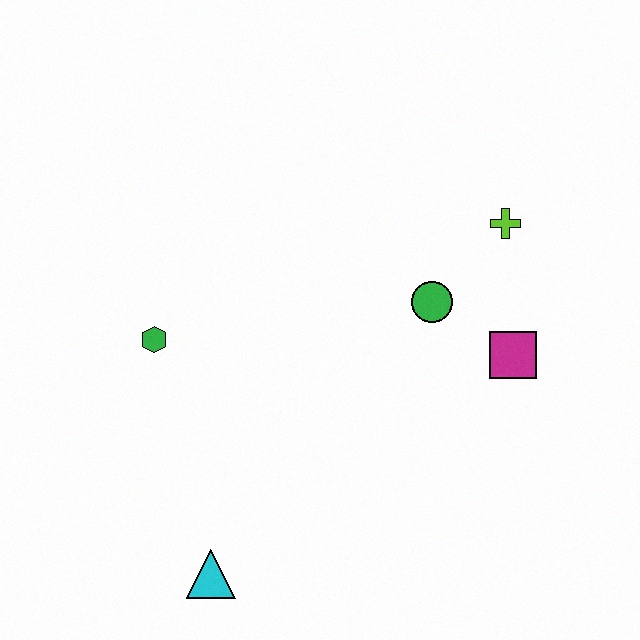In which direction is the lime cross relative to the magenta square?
The lime cross is above the magenta square.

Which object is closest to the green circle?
The magenta square is closest to the green circle.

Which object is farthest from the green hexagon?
The lime cross is farthest from the green hexagon.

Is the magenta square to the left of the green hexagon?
No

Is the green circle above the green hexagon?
Yes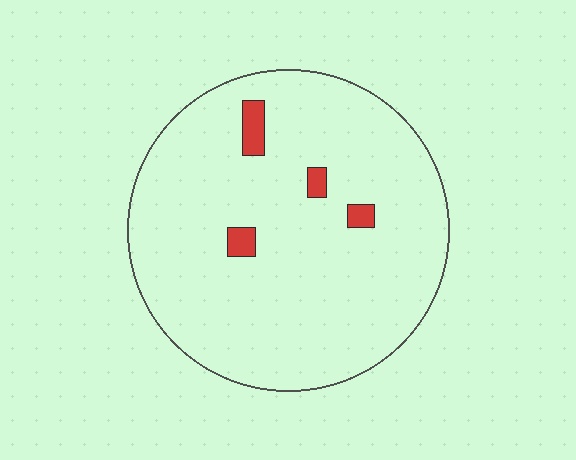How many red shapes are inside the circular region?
4.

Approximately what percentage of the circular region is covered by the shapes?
Approximately 5%.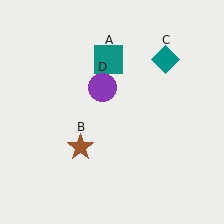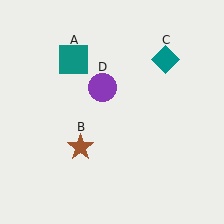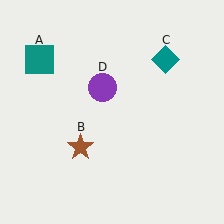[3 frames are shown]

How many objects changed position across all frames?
1 object changed position: teal square (object A).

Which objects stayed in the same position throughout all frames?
Brown star (object B) and teal diamond (object C) and purple circle (object D) remained stationary.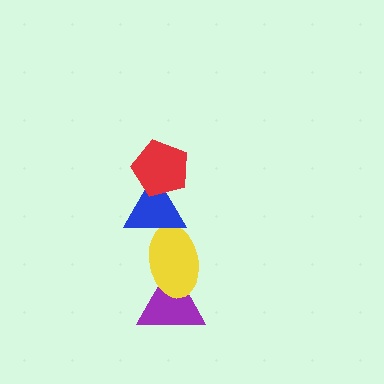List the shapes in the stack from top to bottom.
From top to bottom: the red pentagon, the blue triangle, the yellow ellipse, the purple triangle.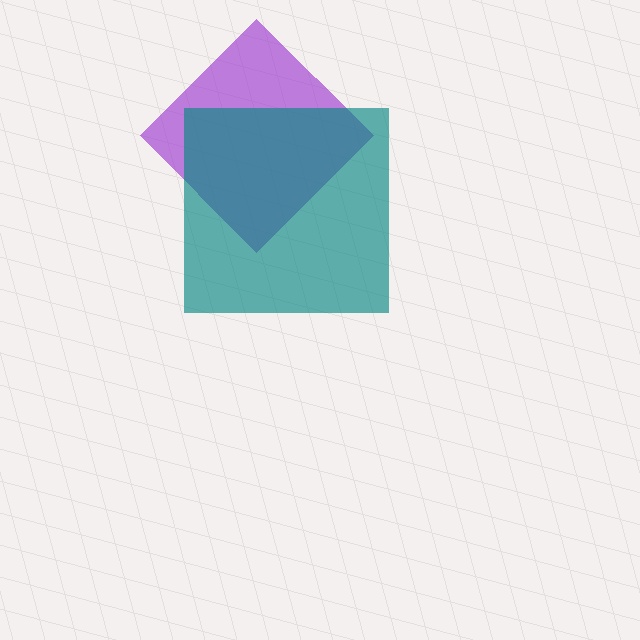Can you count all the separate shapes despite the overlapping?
Yes, there are 2 separate shapes.